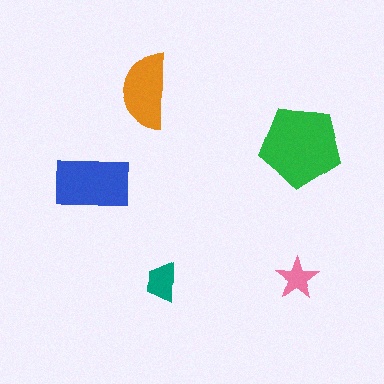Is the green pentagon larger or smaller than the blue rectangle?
Larger.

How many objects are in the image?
There are 5 objects in the image.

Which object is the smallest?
The pink star.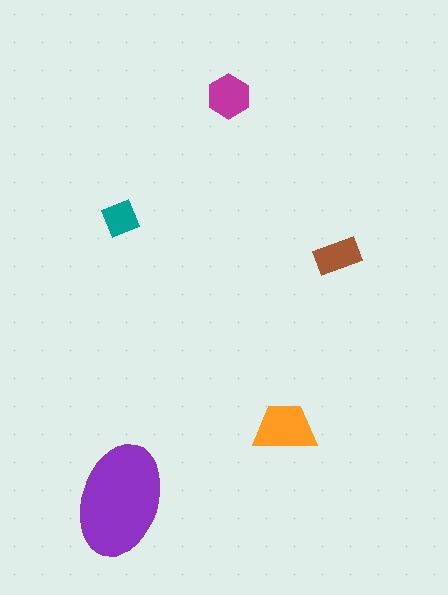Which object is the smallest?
The teal diamond.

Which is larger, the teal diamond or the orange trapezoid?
The orange trapezoid.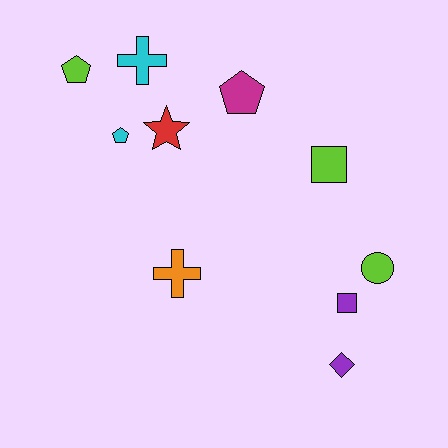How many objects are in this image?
There are 10 objects.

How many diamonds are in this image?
There is 1 diamond.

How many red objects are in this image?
There is 1 red object.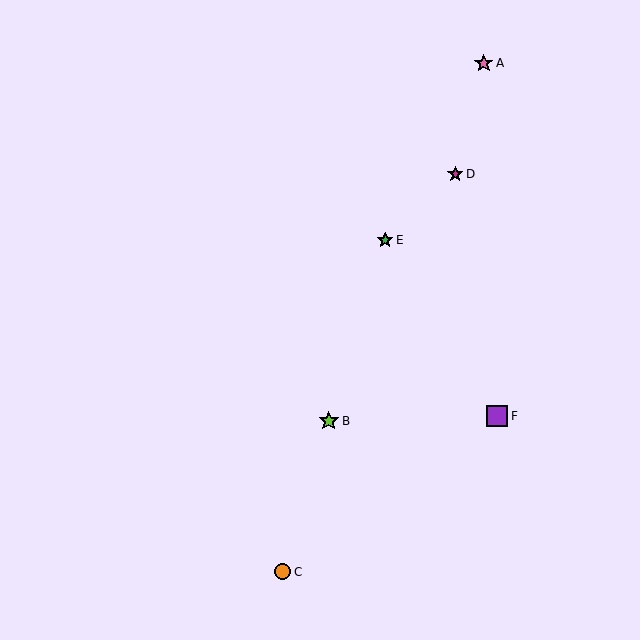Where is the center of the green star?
The center of the green star is at (385, 240).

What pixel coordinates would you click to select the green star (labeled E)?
Click at (385, 240) to select the green star E.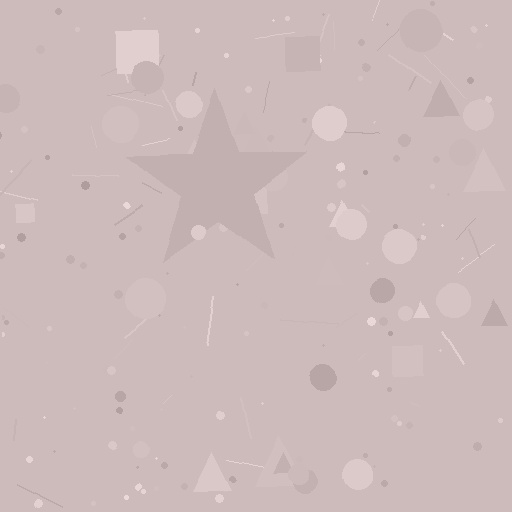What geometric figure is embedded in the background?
A star is embedded in the background.